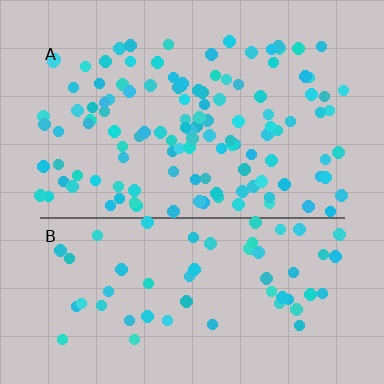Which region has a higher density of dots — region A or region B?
A (the top).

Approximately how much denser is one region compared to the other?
Approximately 2.1× — region A over region B.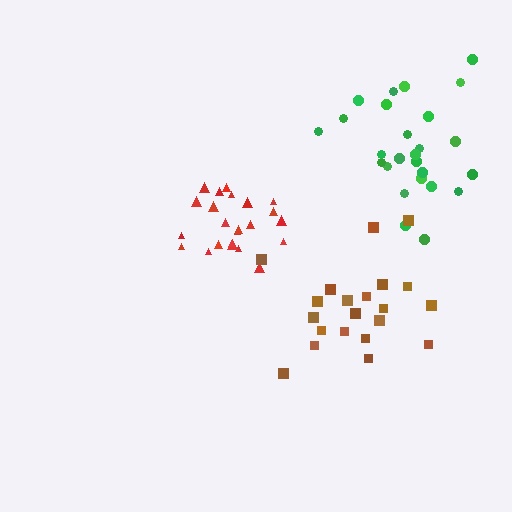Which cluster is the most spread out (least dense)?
Brown.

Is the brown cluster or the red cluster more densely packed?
Red.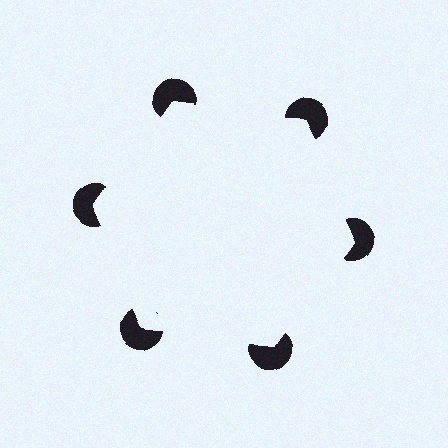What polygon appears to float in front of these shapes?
An illusory hexagon — its edges are inferred from the aligned wedge cuts in the pac-man discs, not physically drawn.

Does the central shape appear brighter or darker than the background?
It typically appears slightly brighter than the background, even though no actual brightness change is drawn.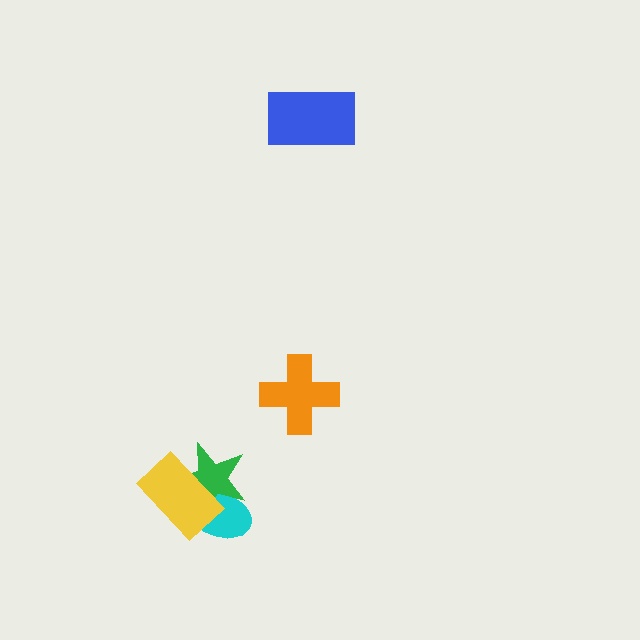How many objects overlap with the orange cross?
0 objects overlap with the orange cross.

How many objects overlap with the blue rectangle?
0 objects overlap with the blue rectangle.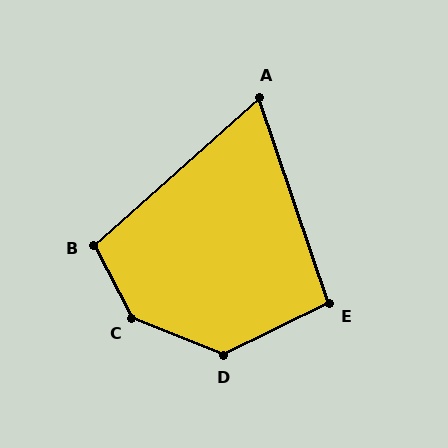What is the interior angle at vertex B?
Approximately 104 degrees (obtuse).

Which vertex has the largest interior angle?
C, at approximately 140 degrees.